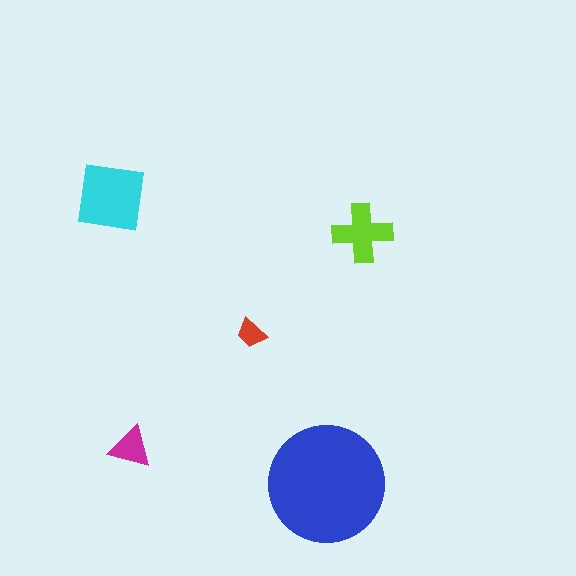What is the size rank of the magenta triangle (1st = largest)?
4th.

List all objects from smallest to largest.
The red trapezoid, the magenta triangle, the lime cross, the cyan square, the blue circle.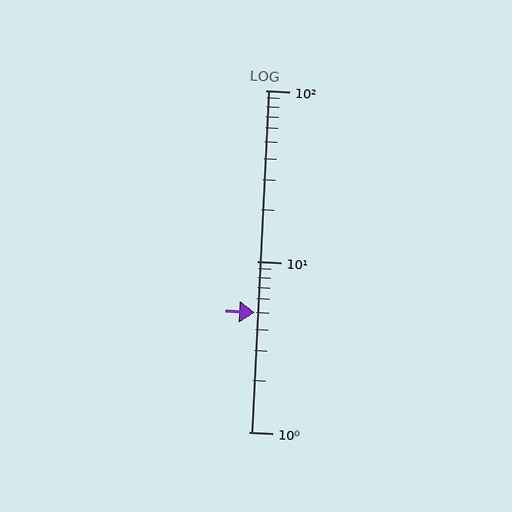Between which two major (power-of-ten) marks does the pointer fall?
The pointer is between 1 and 10.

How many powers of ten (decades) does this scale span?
The scale spans 2 decades, from 1 to 100.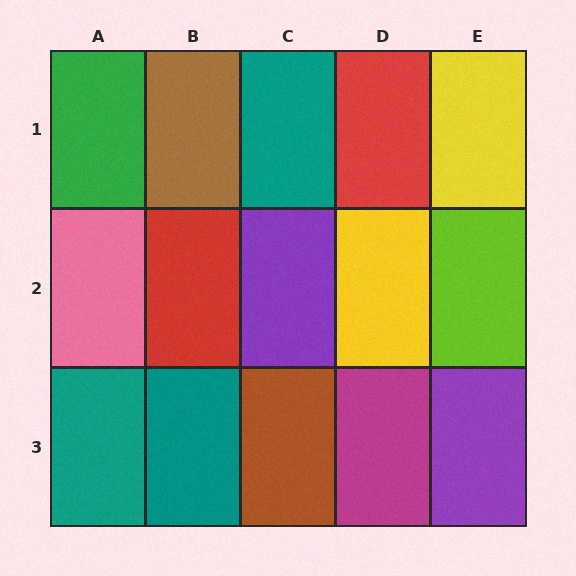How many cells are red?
2 cells are red.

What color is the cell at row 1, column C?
Teal.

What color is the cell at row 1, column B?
Brown.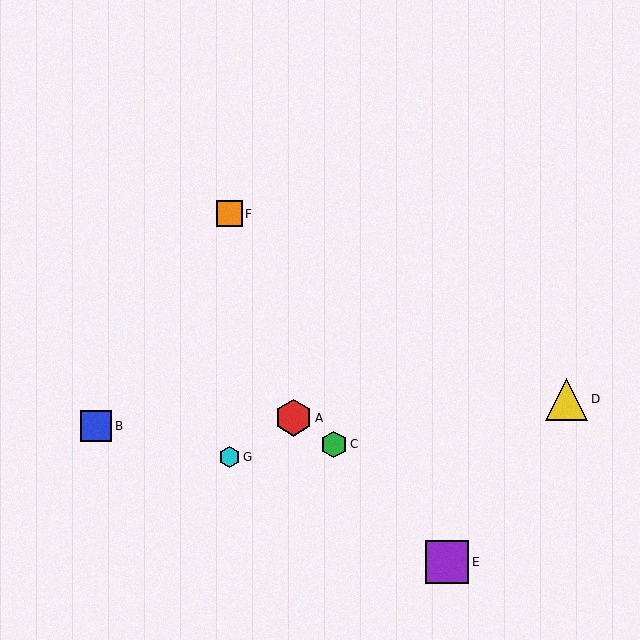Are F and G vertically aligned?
Yes, both are at x≈230.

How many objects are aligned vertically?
2 objects (F, G) are aligned vertically.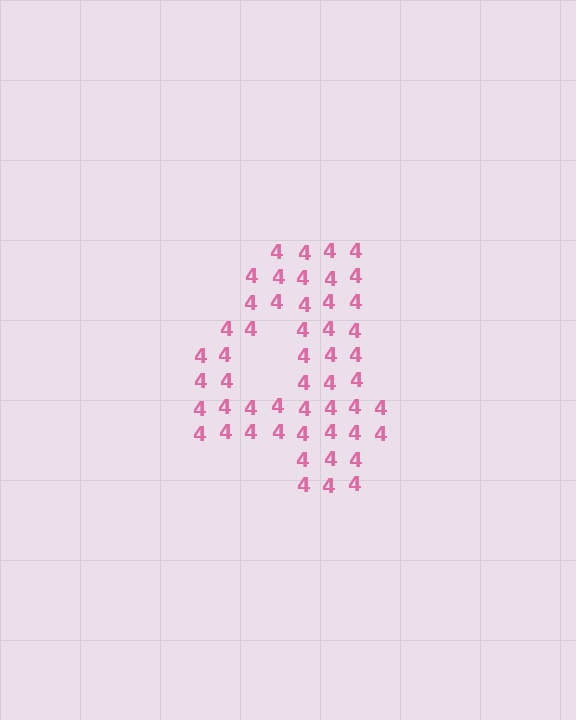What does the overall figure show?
The overall figure shows the digit 4.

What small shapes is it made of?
It is made of small digit 4's.